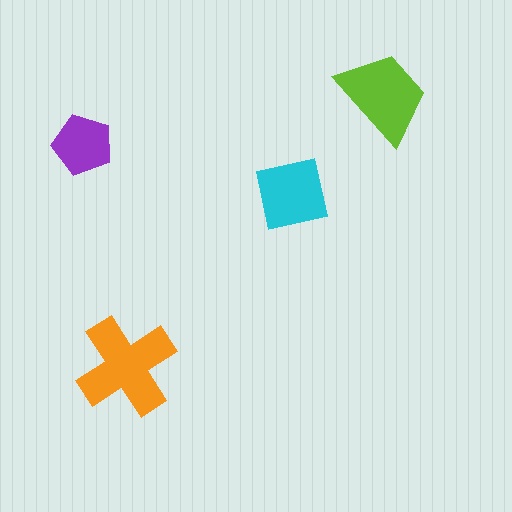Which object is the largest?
The orange cross.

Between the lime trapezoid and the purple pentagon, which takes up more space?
The lime trapezoid.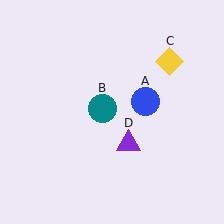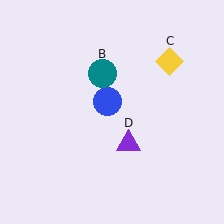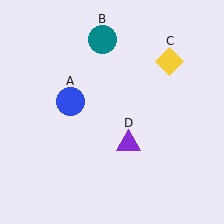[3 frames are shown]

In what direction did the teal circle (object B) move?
The teal circle (object B) moved up.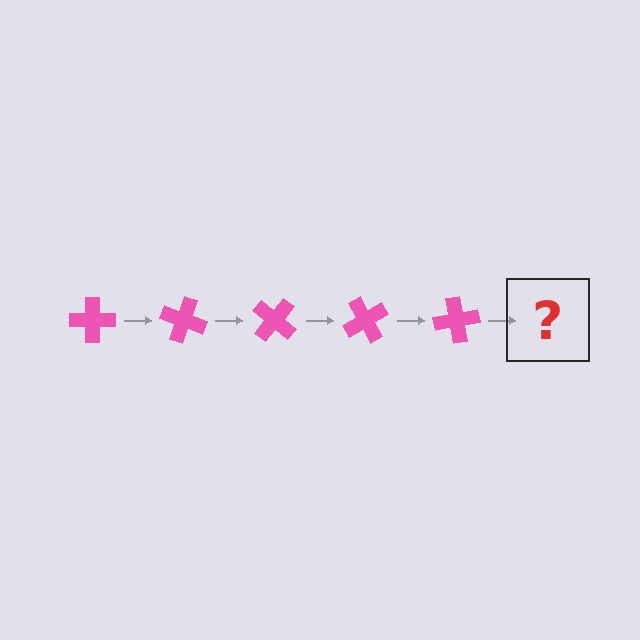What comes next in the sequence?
The next element should be a pink cross rotated 100 degrees.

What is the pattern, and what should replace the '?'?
The pattern is that the cross rotates 20 degrees each step. The '?' should be a pink cross rotated 100 degrees.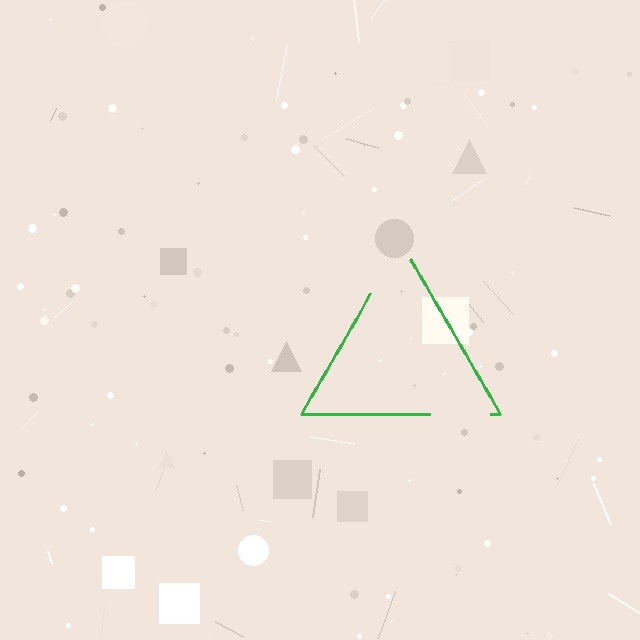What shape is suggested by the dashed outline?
The dashed outline suggests a triangle.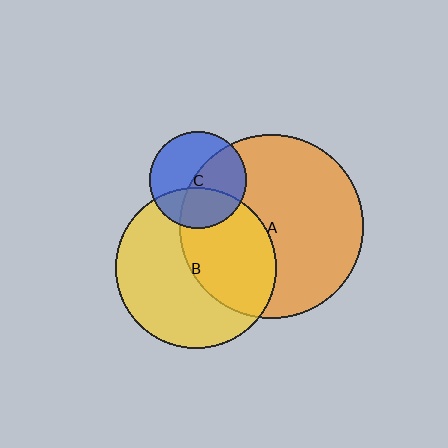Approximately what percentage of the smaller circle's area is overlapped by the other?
Approximately 45%.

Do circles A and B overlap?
Yes.